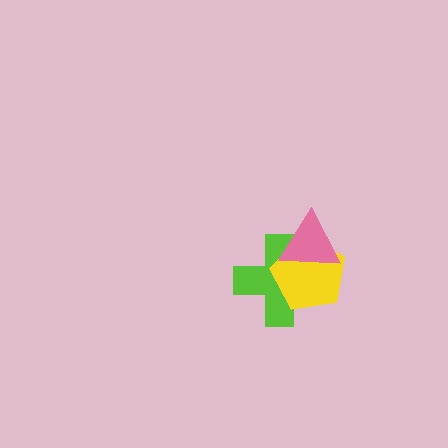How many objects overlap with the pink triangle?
2 objects overlap with the pink triangle.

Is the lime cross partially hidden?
Yes, it is partially covered by another shape.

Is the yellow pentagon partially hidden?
Yes, it is partially covered by another shape.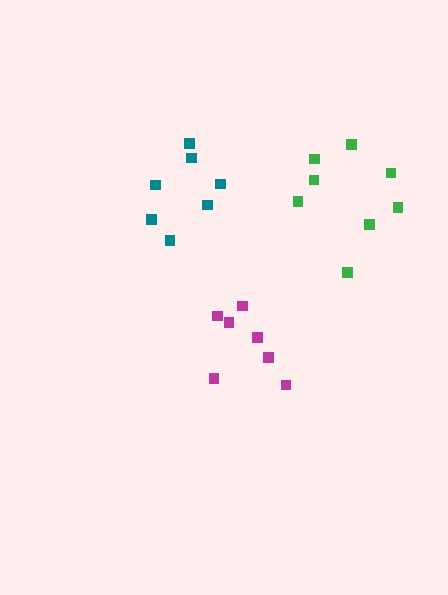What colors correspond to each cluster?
The clusters are colored: teal, magenta, green.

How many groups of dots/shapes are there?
There are 3 groups.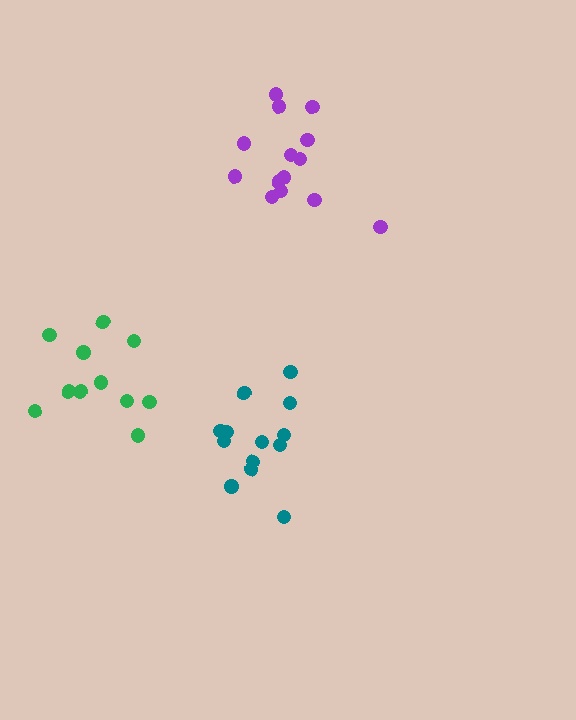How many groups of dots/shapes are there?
There are 3 groups.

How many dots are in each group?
Group 1: 13 dots, Group 2: 14 dots, Group 3: 11 dots (38 total).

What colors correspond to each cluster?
The clusters are colored: teal, purple, green.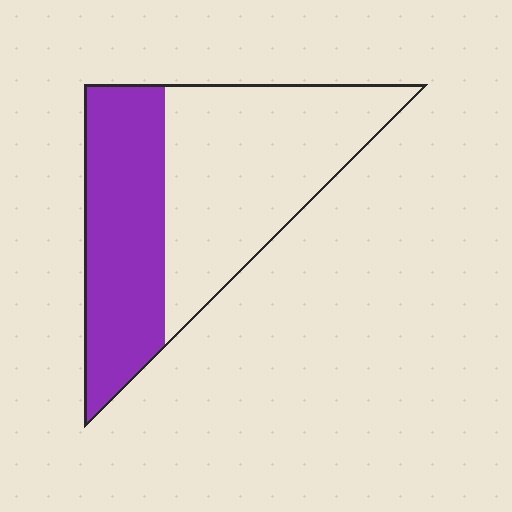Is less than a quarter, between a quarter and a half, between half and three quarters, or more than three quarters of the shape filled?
Between a quarter and a half.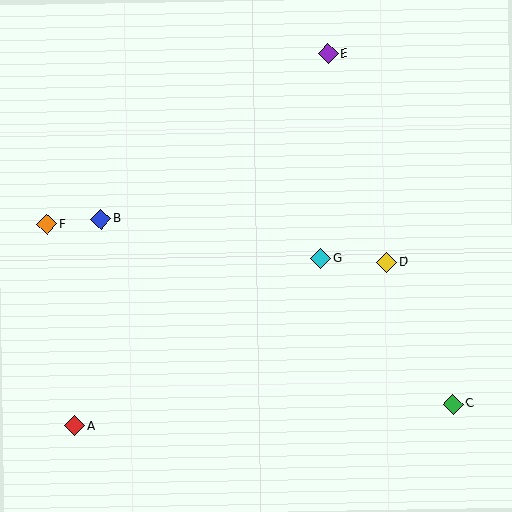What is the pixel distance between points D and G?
The distance between D and G is 66 pixels.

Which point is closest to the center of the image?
Point G at (321, 258) is closest to the center.